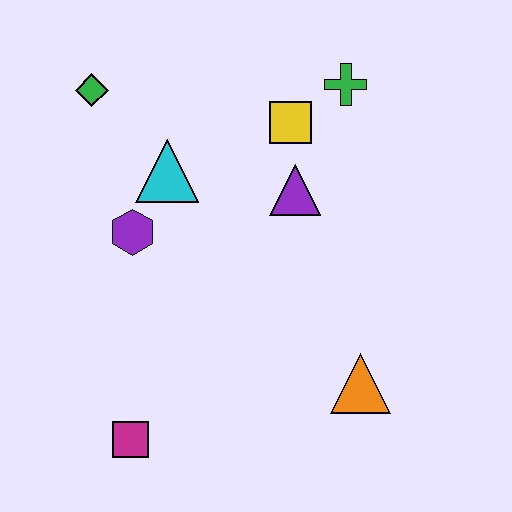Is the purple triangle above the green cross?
No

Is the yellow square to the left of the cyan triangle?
No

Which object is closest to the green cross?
The yellow square is closest to the green cross.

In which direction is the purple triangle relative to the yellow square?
The purple triangle is below the yellow square.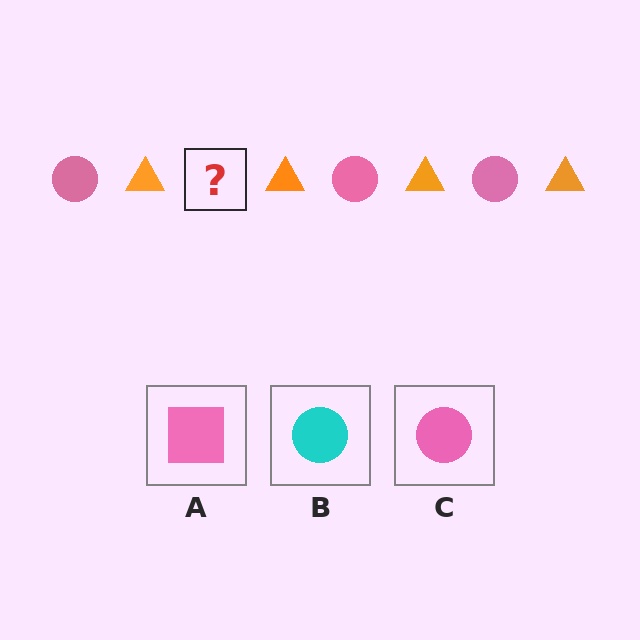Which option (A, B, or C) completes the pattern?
C.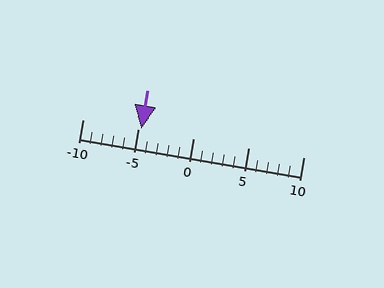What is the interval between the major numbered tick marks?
The major tick marks are spaced 5 units apart.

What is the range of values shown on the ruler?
The ruler shows values from -10 to 10.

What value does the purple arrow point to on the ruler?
The purple arrow points to approximately -5.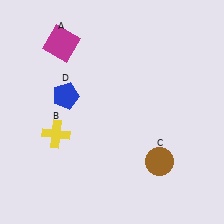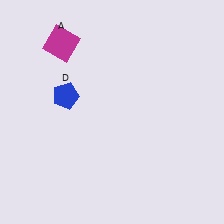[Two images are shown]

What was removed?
The yellow cross (B), the brown circle (C) were removed in Image 2.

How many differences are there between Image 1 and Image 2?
There are 2 differences between the two images.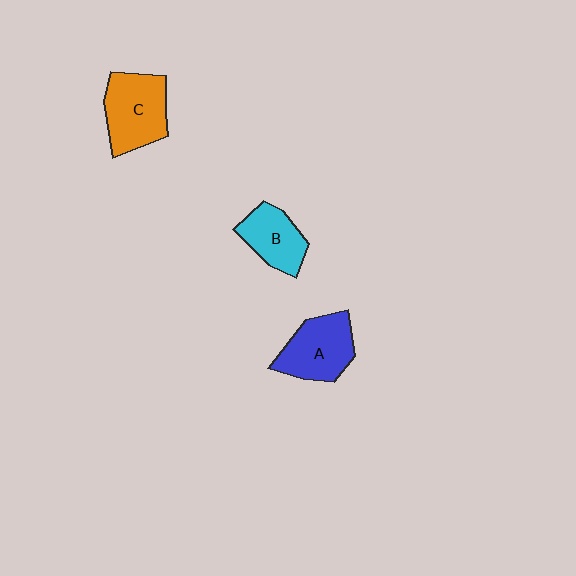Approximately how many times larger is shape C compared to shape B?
Approximately 1.4 times.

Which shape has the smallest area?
Shape B (cyan).